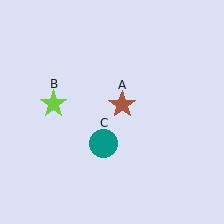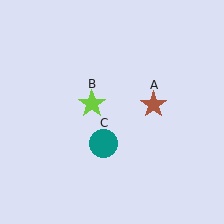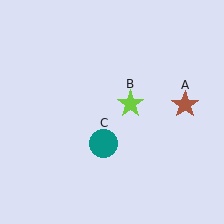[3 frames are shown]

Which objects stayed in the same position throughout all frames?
Teal circle (object C) remained stationary.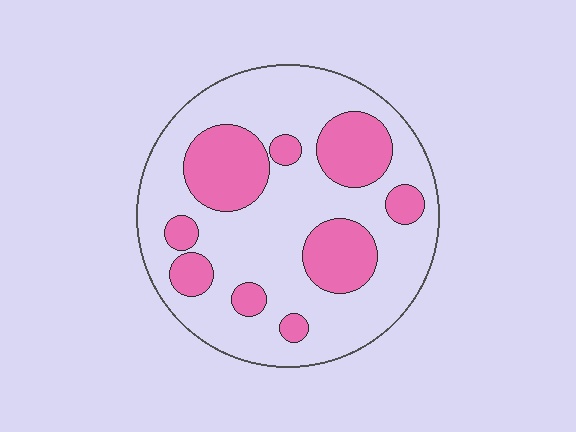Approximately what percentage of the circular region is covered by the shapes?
Approximately 30%.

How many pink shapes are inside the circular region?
9.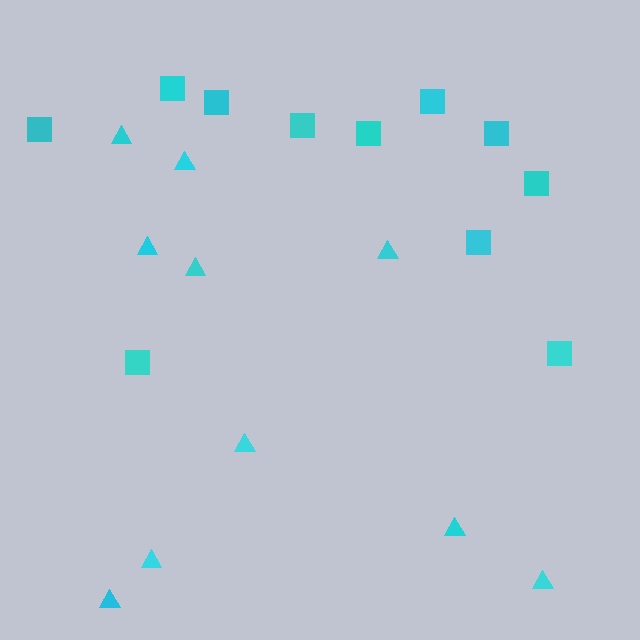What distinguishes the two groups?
There are 2 groups: one group of triangles (10) and one group of squares (11).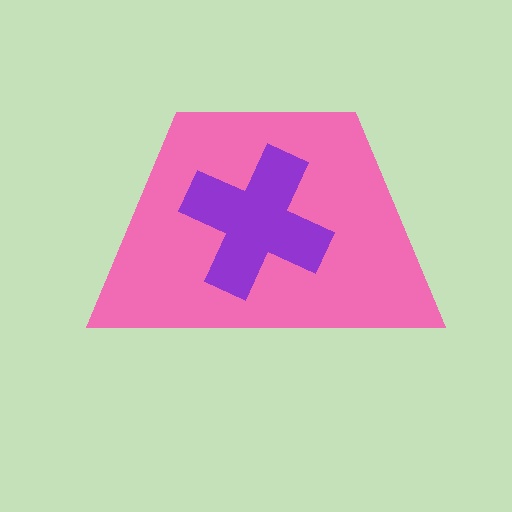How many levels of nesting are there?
2.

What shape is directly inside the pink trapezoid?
The purple cross.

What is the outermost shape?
The pink trapezoid.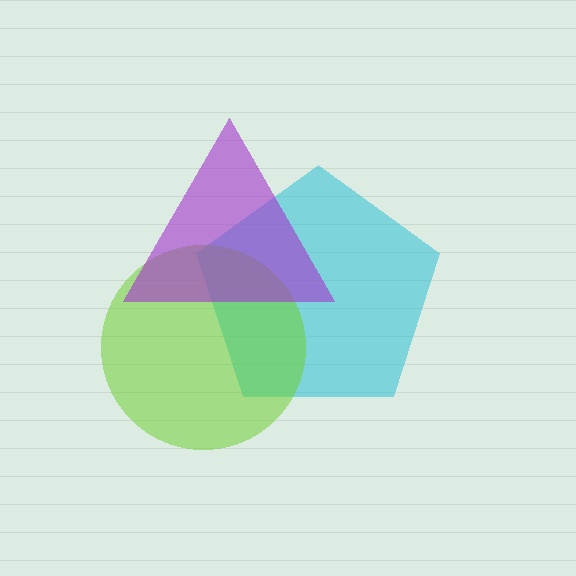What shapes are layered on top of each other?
The layered shapes are: a cyan pentagon, a lime circle, a purple triangle.